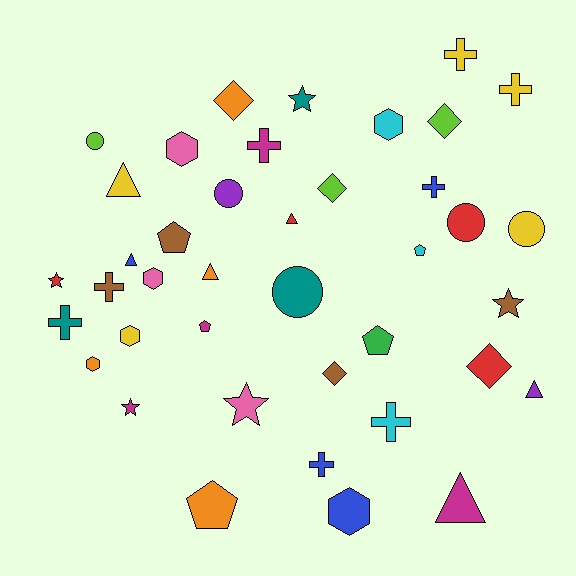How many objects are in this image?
There are 40 objects.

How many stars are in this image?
There are 5 stars.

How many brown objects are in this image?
There are 4 brown objects.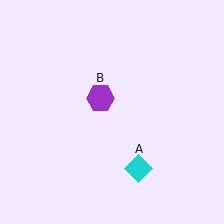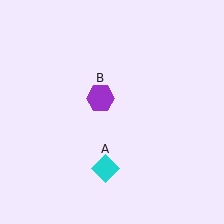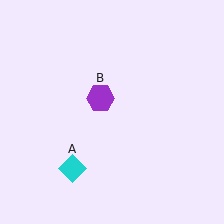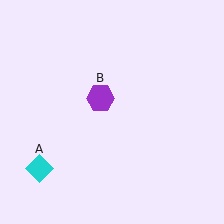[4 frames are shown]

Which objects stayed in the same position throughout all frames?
Purple hexagon (object B) remained stationary.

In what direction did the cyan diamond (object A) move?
The cyan diamond (object A) moved left.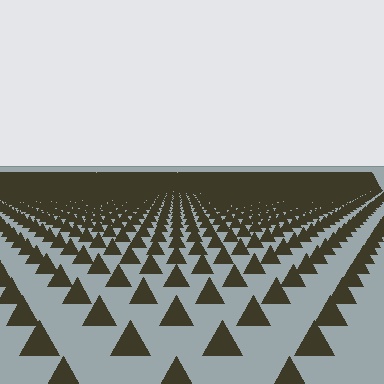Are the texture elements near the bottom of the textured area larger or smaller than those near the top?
Larger. Near the bottom, elements are closer to the viewer and appear at a bigger on-screen size.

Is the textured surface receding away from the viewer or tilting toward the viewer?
The surface is receding away from the viewer. Texture elements get smaller and denser toward the top.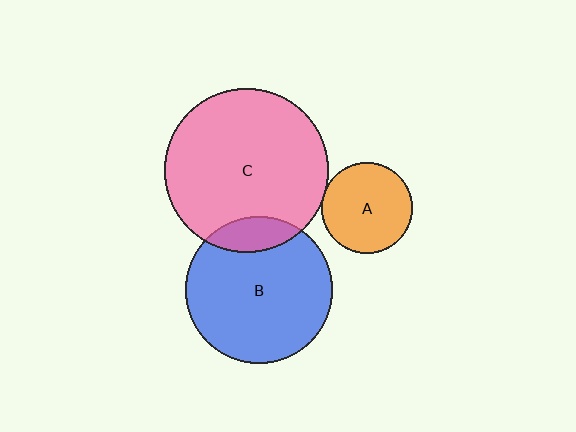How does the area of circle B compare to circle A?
Approximately 2.6 times.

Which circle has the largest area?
Circle C (pink).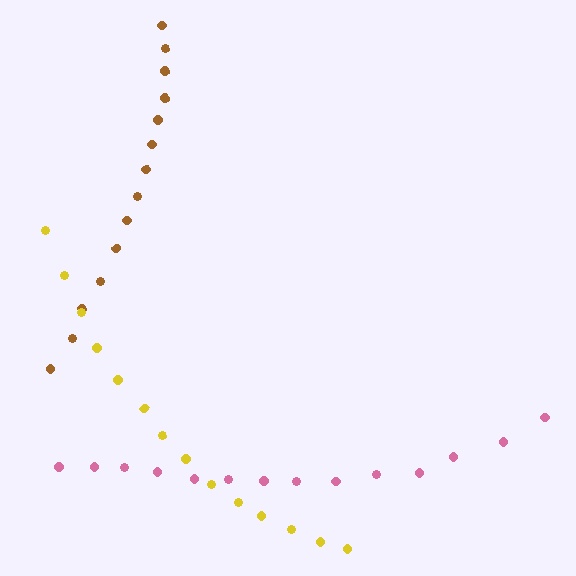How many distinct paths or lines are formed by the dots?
There are 3 distinct paths.